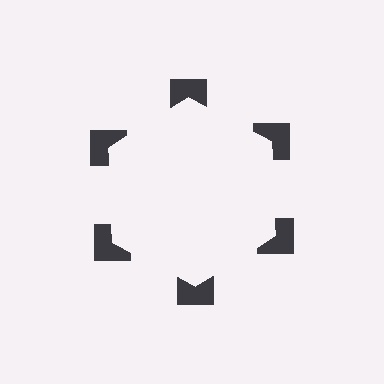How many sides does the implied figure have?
6 sides.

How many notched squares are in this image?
There are 6 — one at each vertex of the illusory hexagon.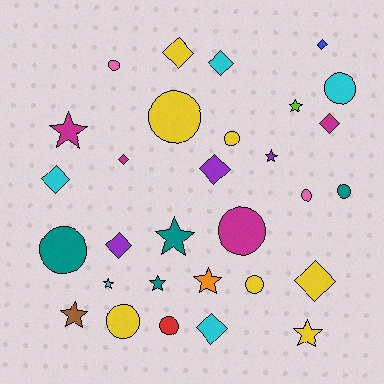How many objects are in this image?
There are 30 objects.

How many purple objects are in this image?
There are 3 purple objects.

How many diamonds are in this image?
There are 10 diamonds.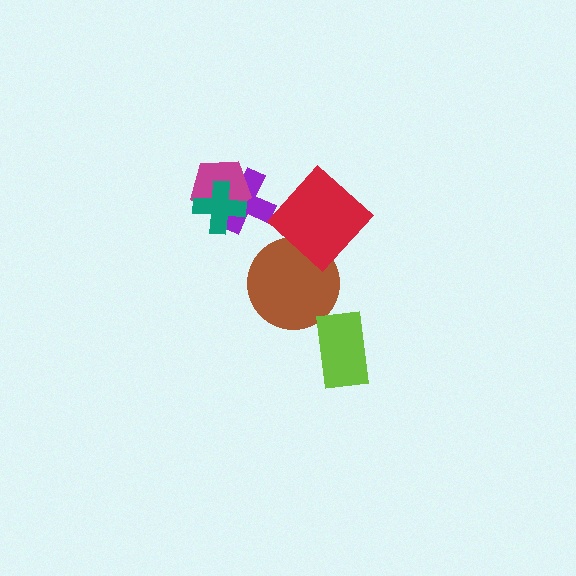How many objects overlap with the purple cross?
2 objects overlap with the purple cross.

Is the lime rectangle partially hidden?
No, no other shape covers it.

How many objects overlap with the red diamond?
1 object overlaps with the red diamond.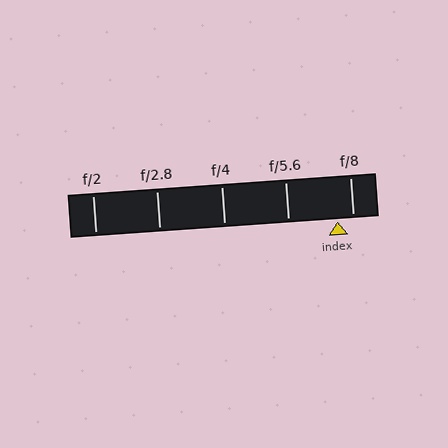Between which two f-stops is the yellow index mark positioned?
The index mark is between f/5.6 and f/8.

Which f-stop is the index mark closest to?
The index mark is closest to f/8.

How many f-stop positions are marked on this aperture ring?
There are 5 f-stop positions marked.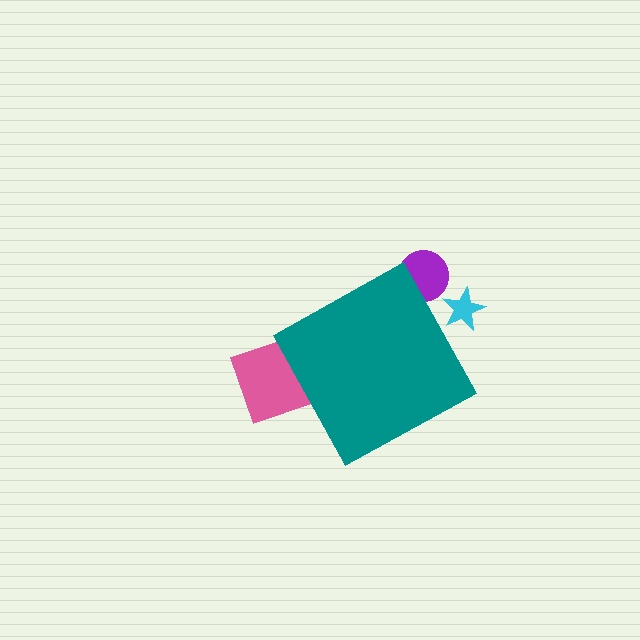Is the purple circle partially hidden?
Yes, the purple circle is partially hidden behind the teal diamond.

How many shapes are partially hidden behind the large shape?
3 shapes are partially hidden.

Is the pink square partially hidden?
Yes, the pink square is partially hidden behind the teal diamond.